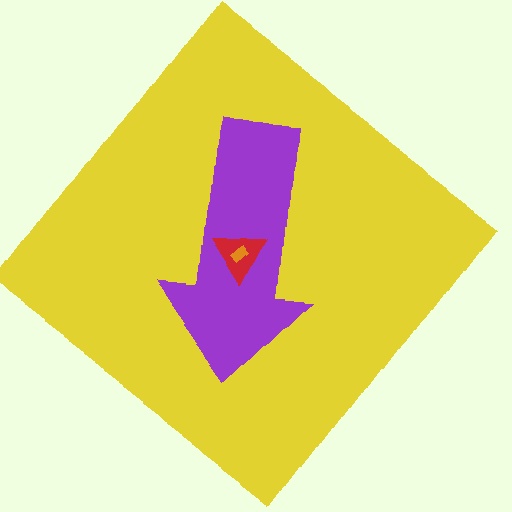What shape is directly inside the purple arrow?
The red triangle.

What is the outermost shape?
The yellow diamond.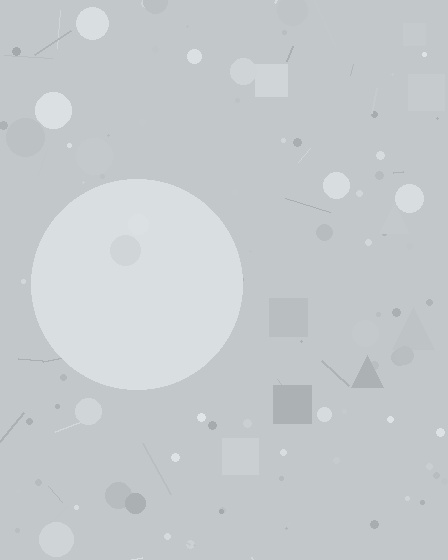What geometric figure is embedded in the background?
A circle is embedded in the background.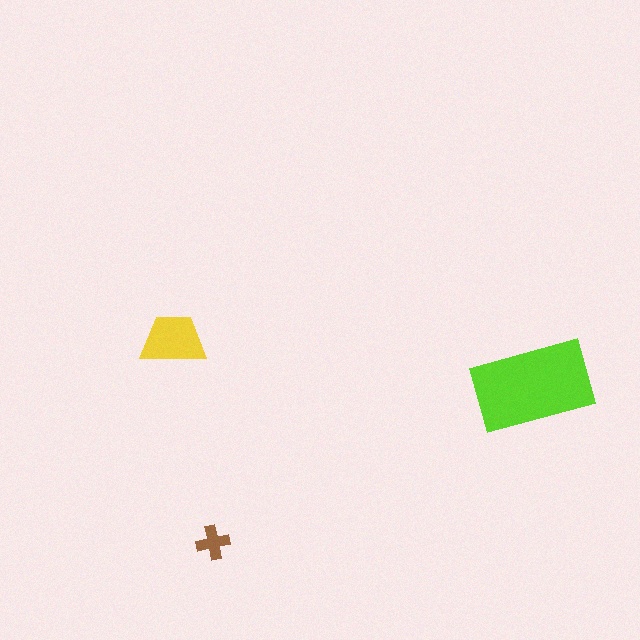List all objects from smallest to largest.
The brown cross, the yellow trapezoid, the lime rectangle.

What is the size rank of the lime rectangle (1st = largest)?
1st.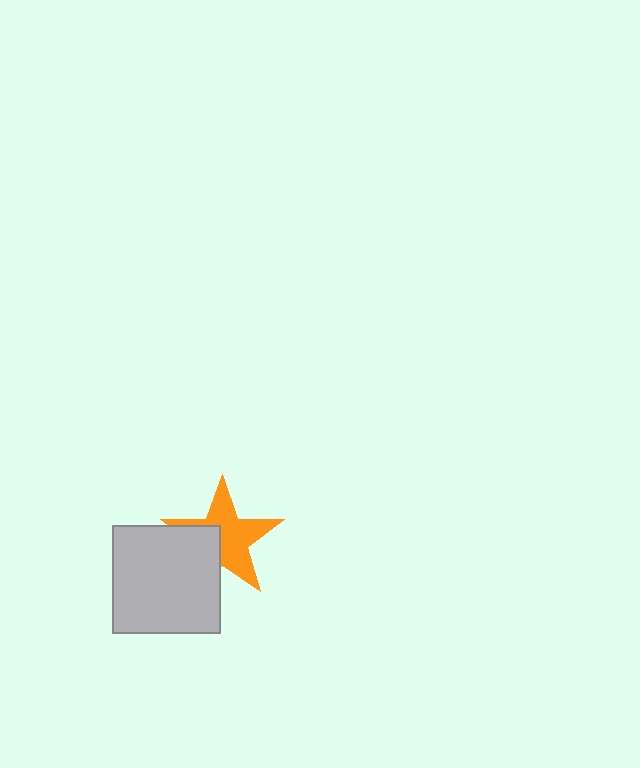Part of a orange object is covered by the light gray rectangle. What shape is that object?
It is a star.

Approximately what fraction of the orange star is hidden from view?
Roughly 35% of the orange star is hidden behind the light gray rectangle.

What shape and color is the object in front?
The object in front is a light gray rectangle.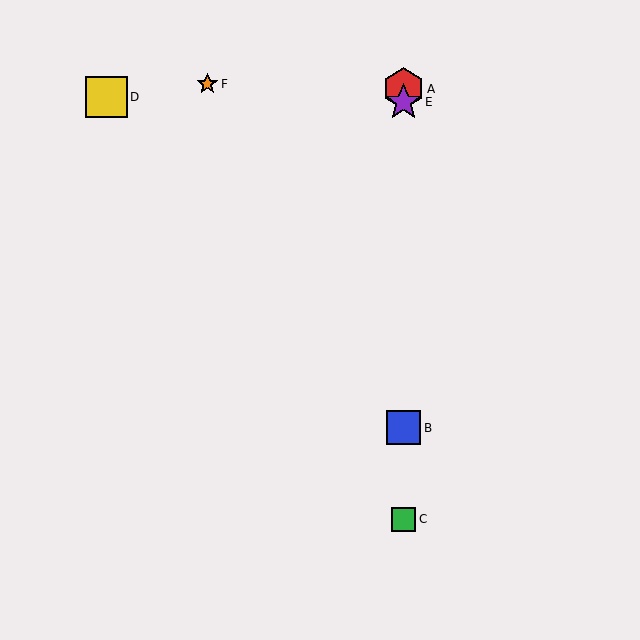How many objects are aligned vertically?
4 objects (A, B, C, E) are aligned vertically.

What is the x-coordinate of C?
Object C is at x≈404.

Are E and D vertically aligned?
No, E is at x≈404 and D is at x≈106.